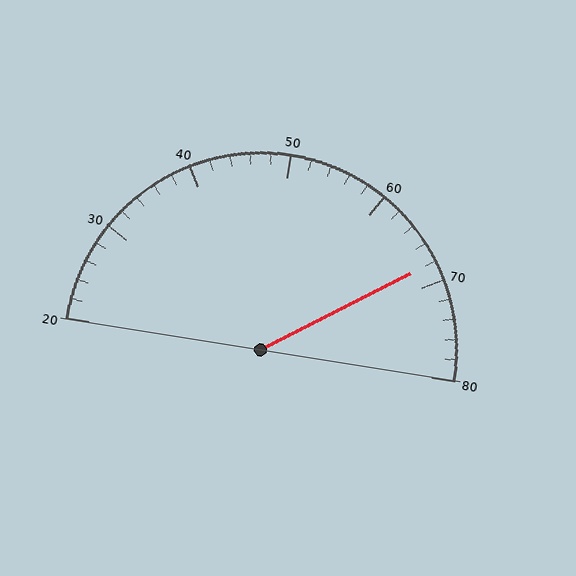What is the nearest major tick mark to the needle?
The nearest major tick mark is 70.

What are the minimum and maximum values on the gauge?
The gauge ranges from 20 to 80.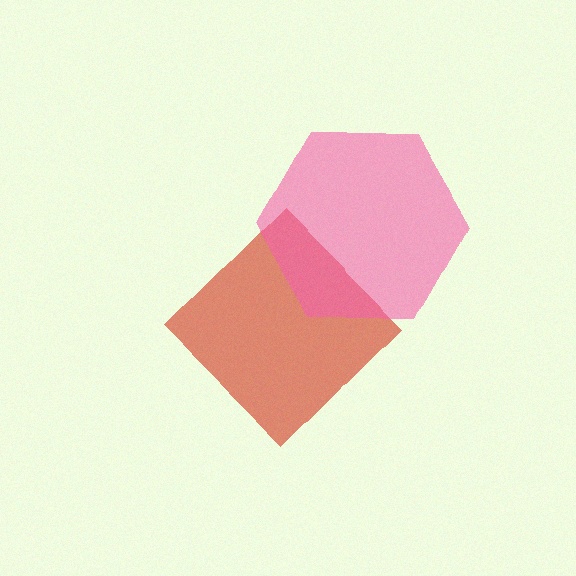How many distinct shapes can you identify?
There are 2 distinct shapes: a red diamond, a pink hexagon.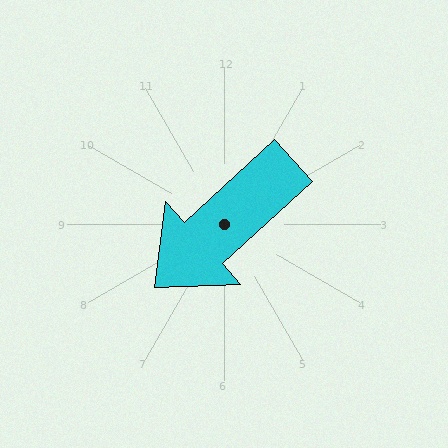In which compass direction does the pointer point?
Southwest.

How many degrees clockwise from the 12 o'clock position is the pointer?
Approximately 228 degrees.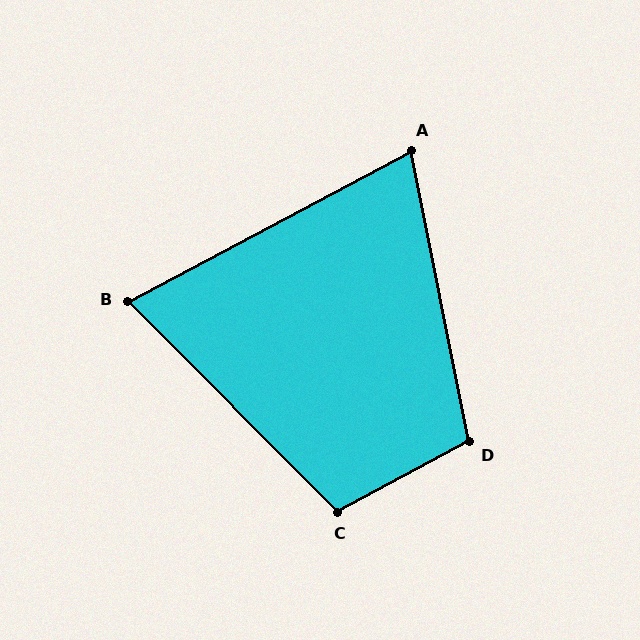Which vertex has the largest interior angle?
D, at approximately 107 degrees.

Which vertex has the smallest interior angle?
B, at approximately 73 degrees.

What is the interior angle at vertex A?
Approximately 73 degrees (acute).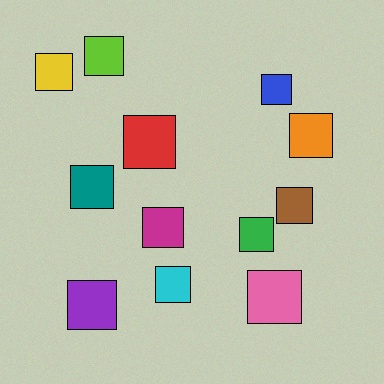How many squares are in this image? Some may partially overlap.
There are 12 squares.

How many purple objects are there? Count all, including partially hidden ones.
There is 1 purple object.